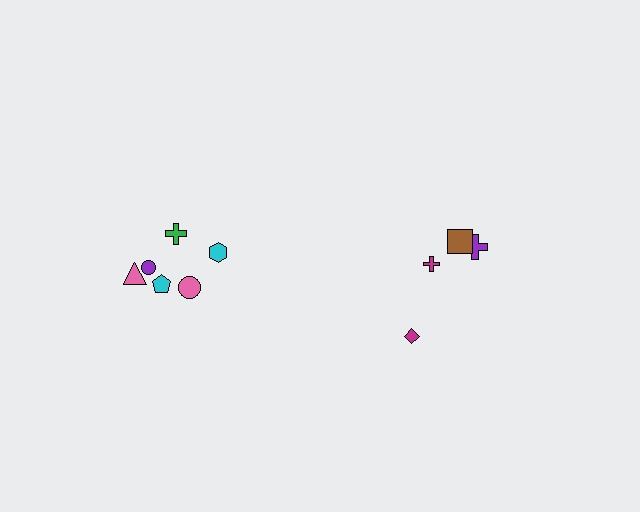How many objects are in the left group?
There are 6 objects.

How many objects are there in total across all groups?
There are 10 objects.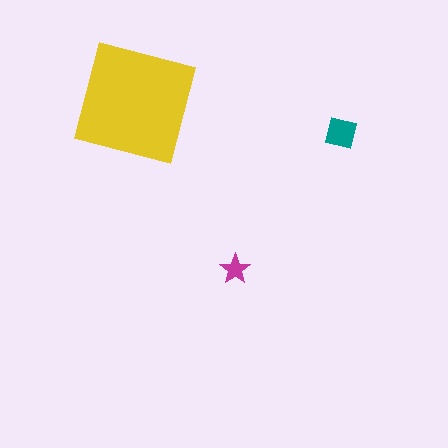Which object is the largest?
The yellow square.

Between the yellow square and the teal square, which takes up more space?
The yellow square.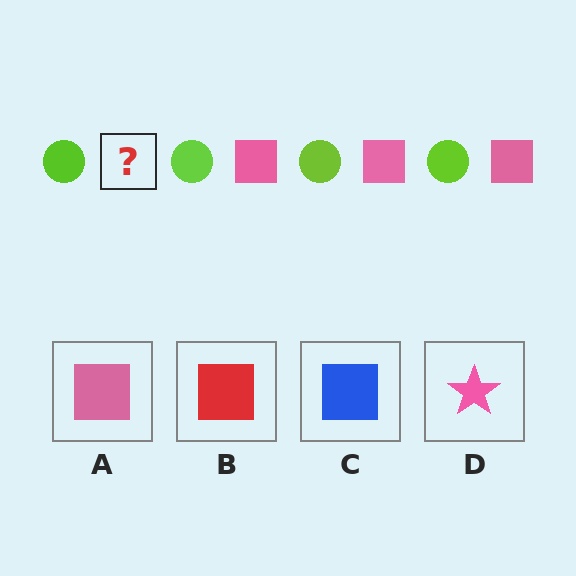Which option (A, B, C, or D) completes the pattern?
A.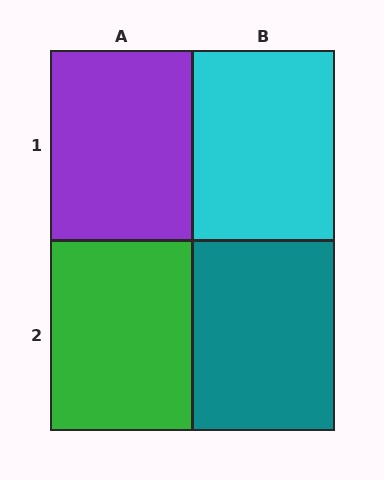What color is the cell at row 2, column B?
Teal.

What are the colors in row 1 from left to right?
Purple, cyan.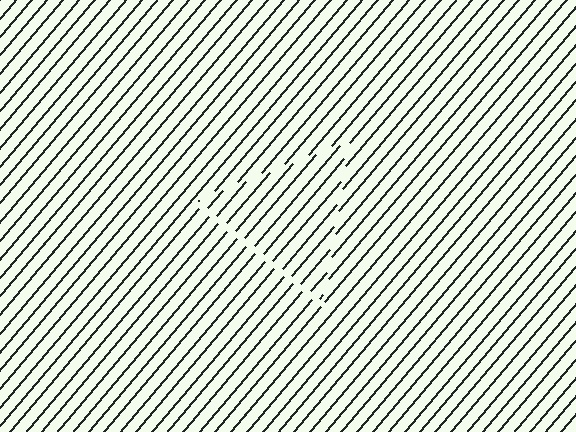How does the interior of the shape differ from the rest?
The interior of the shape contains the same grating, shifted by half a period — the contour is defined by the phase discontinuity where line-ends from the inner and outer gratings abut.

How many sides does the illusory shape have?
3 sides — the line-ends trace a triangle.